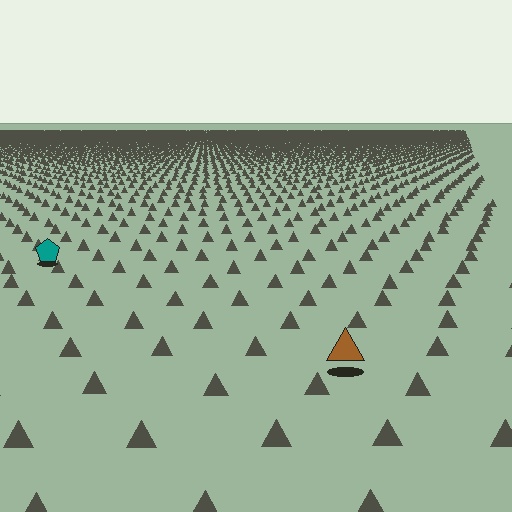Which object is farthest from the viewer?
The teal pentagon is farthest from the viewer. It appears smaller and the ground texture around it is denser.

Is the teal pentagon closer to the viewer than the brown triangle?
No. The brown triangle is closer — you can tell from the texture gradient: the ground texture is coarser near it.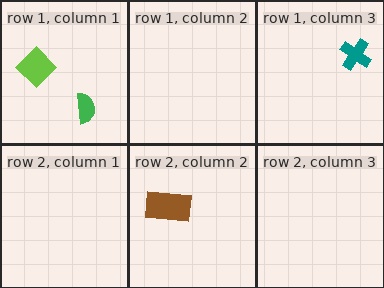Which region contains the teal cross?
The row 1, column 3 region.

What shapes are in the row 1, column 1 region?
The green semicircle, the lime diamond.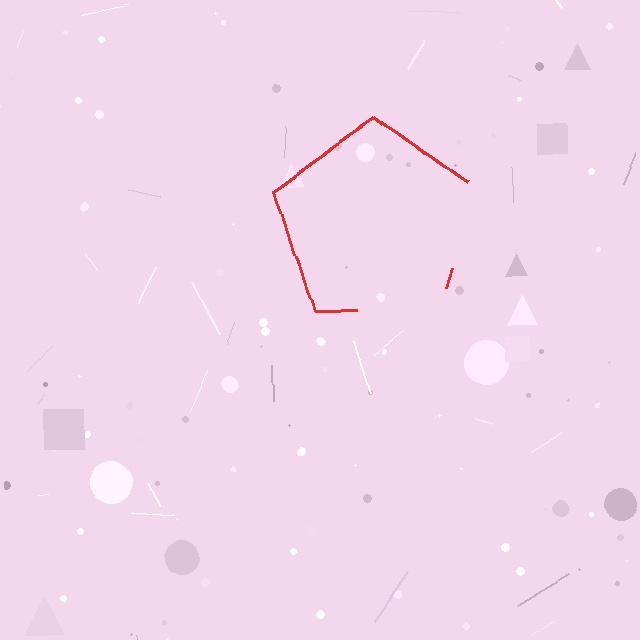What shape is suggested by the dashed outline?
The dashed outline suggests a pentagon.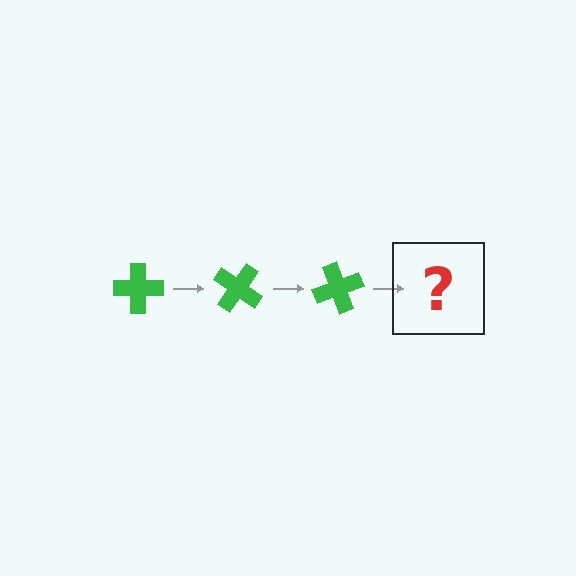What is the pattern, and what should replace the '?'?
The pattern is that the cross rotates 35 degrees each step. The '?' should be a green cross rotated 105 degrees.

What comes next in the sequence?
The next element should be a green cross rotated 105 degrees.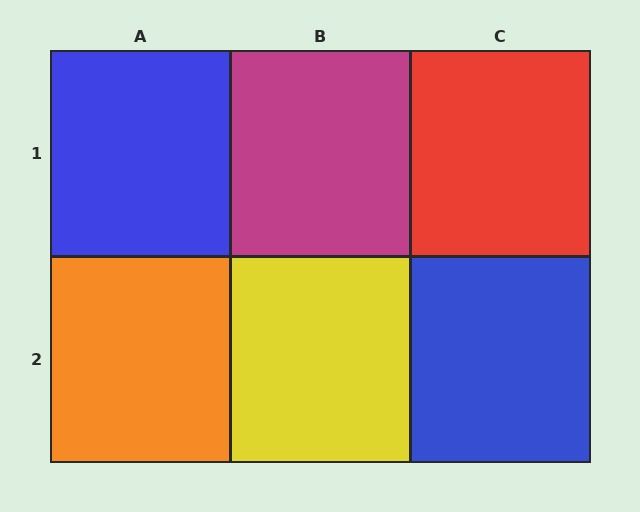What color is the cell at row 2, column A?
Orange.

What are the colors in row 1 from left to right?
Blue, magenta, red.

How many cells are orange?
1 cell is orange.